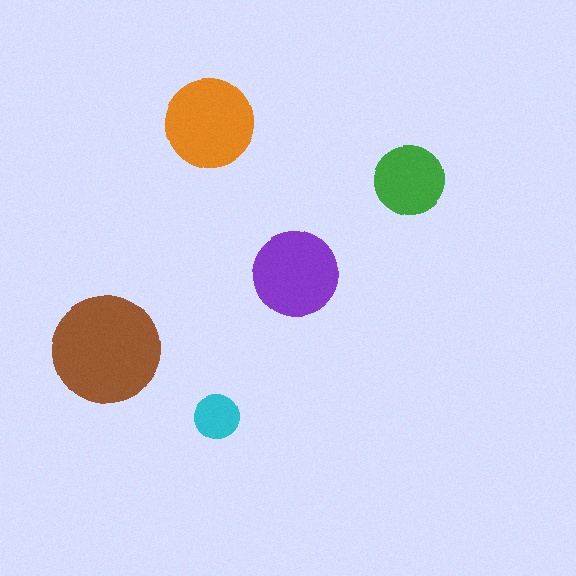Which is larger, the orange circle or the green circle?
The orange one.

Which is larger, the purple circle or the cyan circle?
The purple one.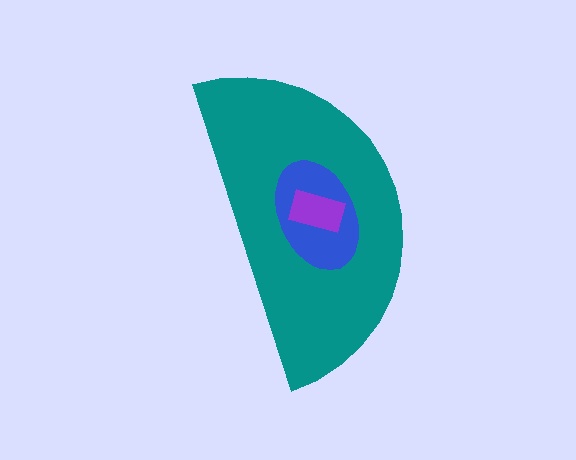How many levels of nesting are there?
3.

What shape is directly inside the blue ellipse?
The purple rectangle.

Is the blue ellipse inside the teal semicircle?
Yes.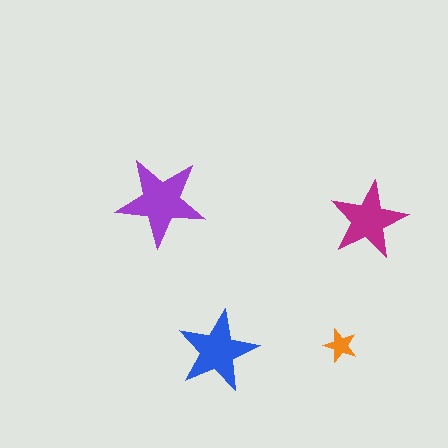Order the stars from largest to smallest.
the purple one, the blue one, the magenta one, the orange one.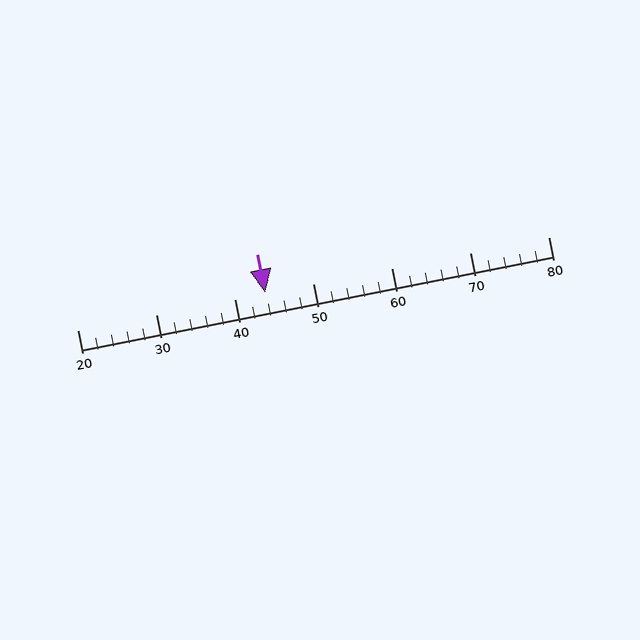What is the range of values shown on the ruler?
The ruler shows values from 20 to 80.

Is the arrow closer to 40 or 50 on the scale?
The arrow is closer to 40.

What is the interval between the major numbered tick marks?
The major tick marks are spaced 10 units apart.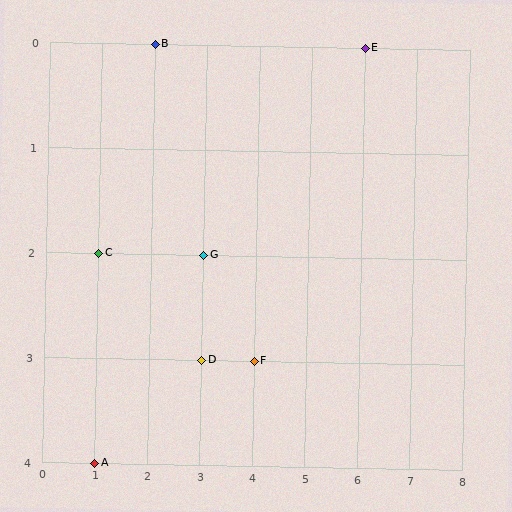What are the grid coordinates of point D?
Point D is at grid coordinates (3, 3).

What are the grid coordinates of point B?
Point B is at grid coordinates (2, 0).